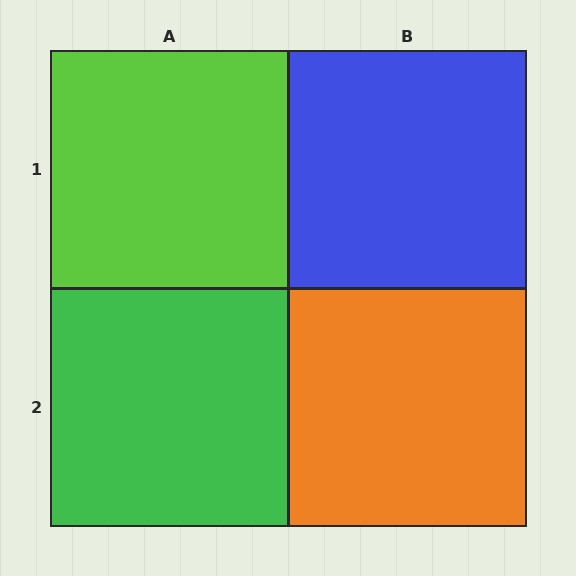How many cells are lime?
1 cell is lime.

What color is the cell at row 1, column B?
Blue.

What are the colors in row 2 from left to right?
Green, orange.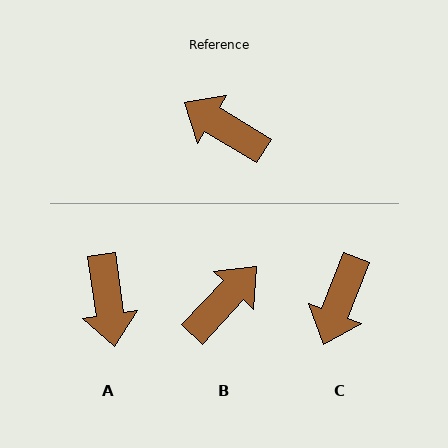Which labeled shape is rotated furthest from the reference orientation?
A, about 130 degrees away.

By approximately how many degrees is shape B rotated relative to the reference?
Approximately 102 degrees clockwise.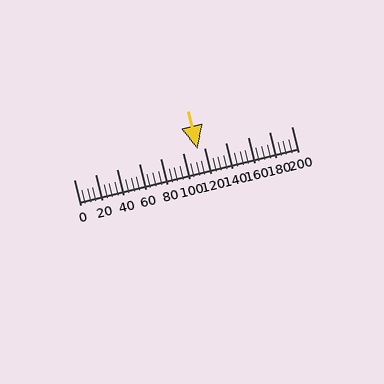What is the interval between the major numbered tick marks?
The major tick marks are spaced 20 units apart.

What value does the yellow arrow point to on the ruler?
The yellow arrow points to approximately 114.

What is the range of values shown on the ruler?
The ruler shows values from 0 to 200.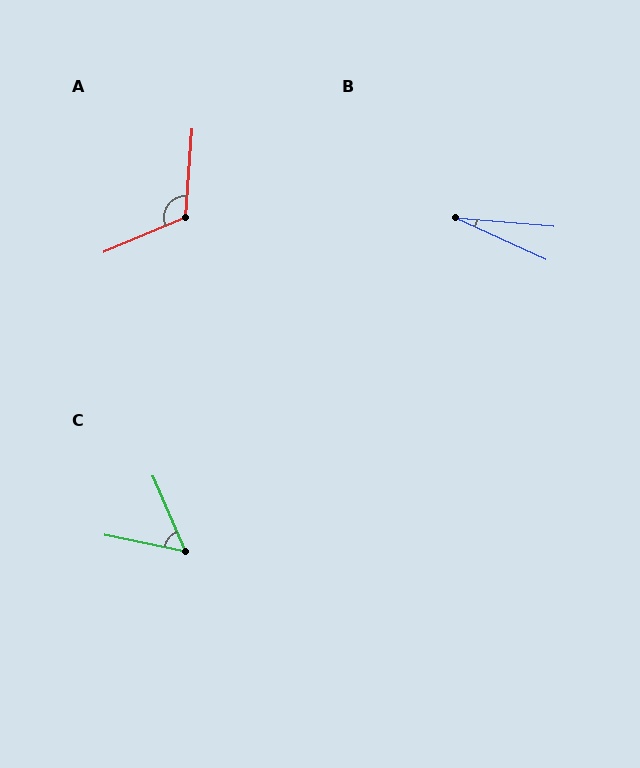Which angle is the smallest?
B, at approximately 20 degrees.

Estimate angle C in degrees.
Approximately 56 degrees.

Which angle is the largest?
A, at approximately 117 degrees.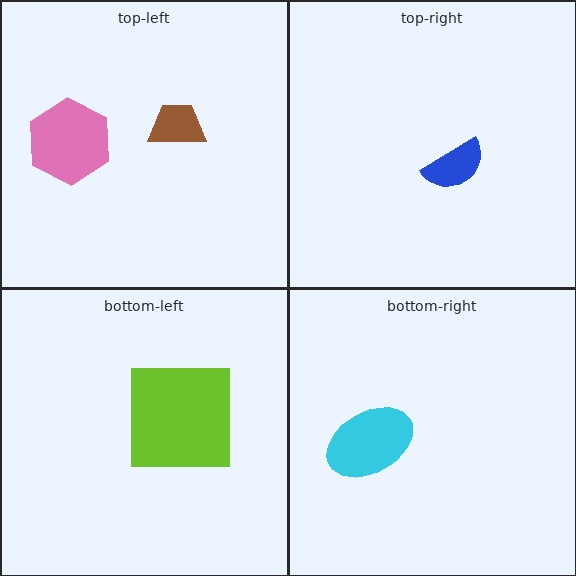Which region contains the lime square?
The bottom-left region.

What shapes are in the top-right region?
The blue semicircle.